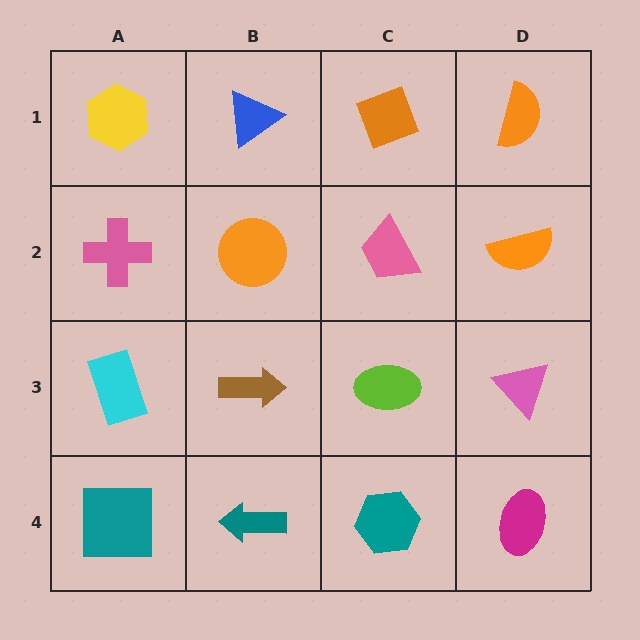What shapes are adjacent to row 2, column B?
A blue triangle (row 1, column B), a brown arrow (row 3, column B), a pink cross (row 2, column A), a pink trapezoid (row 2, column C).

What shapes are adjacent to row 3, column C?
A pink trapezoid (row 2, column C), a teal hexagon (row 4, column C), a brown arrow (row 3, column B), a pink triangle (row 3, column D).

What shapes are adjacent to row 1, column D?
An orange semicircle (row 2, column D), an orange diamond (row 1, column C).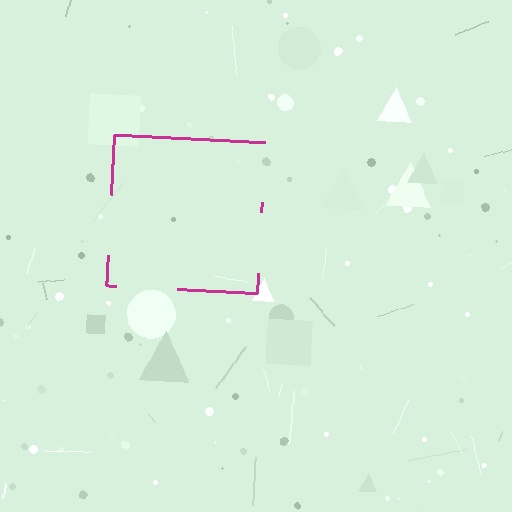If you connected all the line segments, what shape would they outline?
They would outline a square.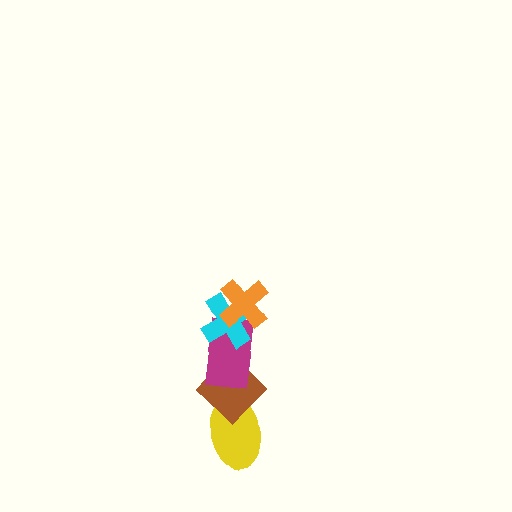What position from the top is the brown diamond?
The brown diamond is 4th from the top.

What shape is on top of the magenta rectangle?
The cyan cross is on top of the magenta rectangle.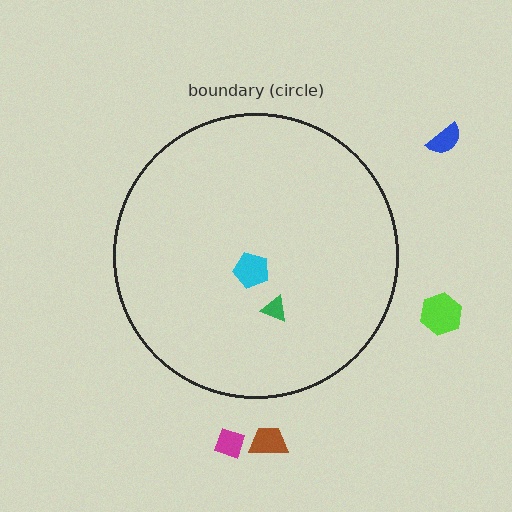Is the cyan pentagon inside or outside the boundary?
Inside.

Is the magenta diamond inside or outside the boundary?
Outside.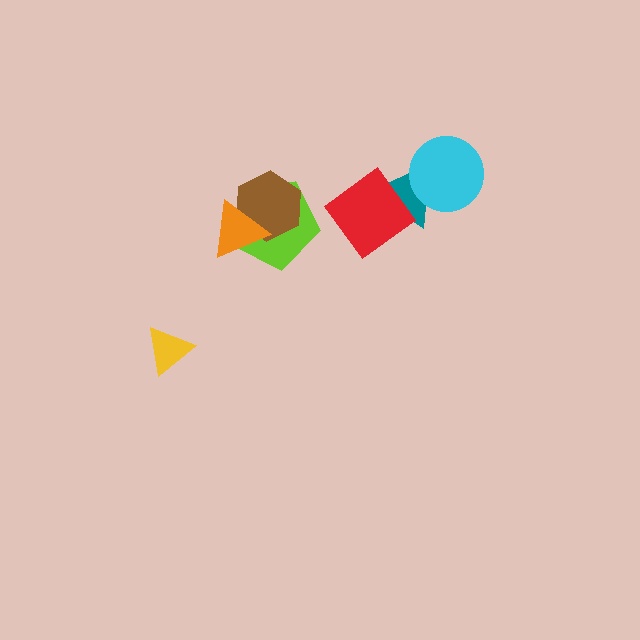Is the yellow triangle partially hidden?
No, no other shape covers it.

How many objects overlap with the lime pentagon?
2 objects overlap with the lime pentagon.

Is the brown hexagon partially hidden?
Yes, it is partially covered by another shape.